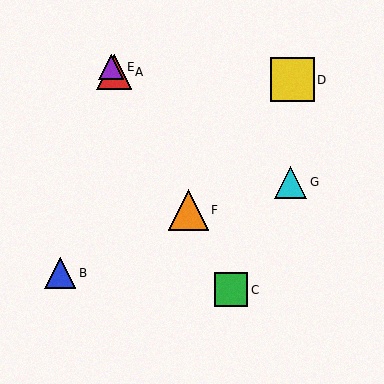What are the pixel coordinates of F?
Object F is at (188, 210).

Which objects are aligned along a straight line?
Objects A, C, E, F are aligned along a straight line.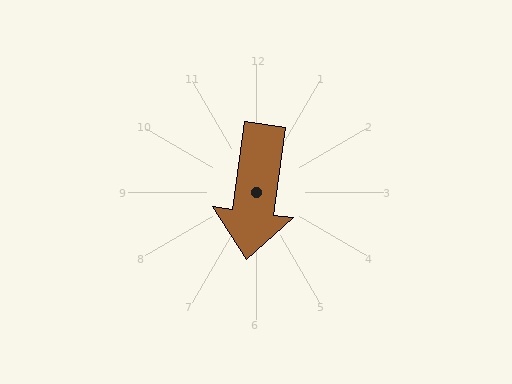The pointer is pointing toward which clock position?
Roughly 6 o'clock.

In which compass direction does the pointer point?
South.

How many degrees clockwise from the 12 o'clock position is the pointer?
Approximately 188 degrees.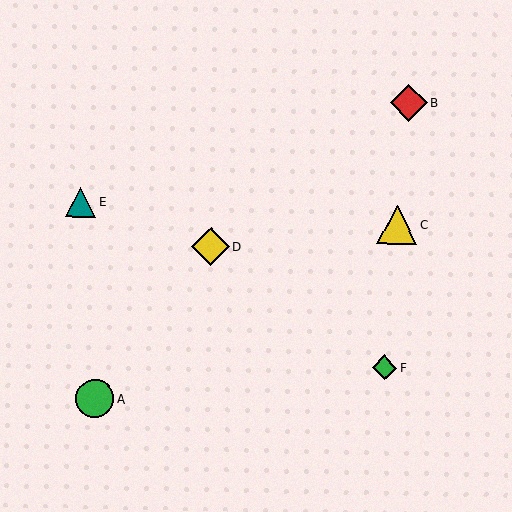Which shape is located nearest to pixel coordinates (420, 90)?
The red diamond (labeled B) at (409, 103) is nearest to that location.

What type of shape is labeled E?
Shape E is a teal triangle.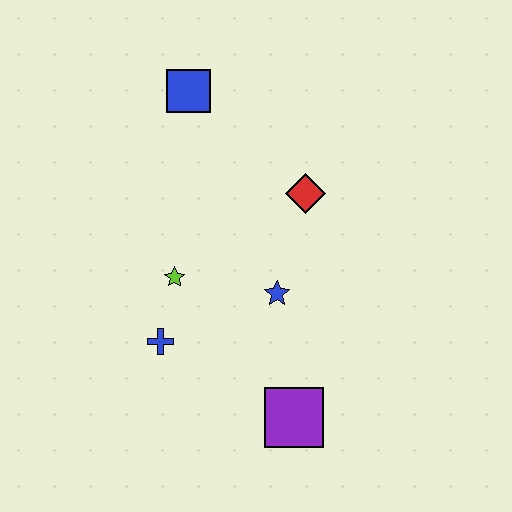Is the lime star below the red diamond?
Yes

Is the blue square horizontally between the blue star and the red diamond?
No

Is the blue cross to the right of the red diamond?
No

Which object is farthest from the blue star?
The blue square is farthest from the blue star.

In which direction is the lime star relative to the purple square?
The lime star is above the purple square.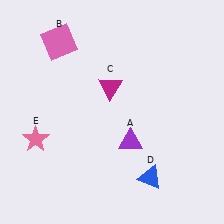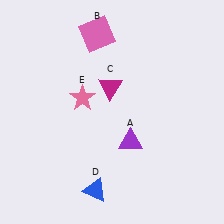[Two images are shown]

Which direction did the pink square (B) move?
The pink square (B) moved right.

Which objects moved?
The objects that moved are: the pink square (B), the blue triangle (D), the pink star (E).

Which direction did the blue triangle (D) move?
The blue triangle (D) moved left.